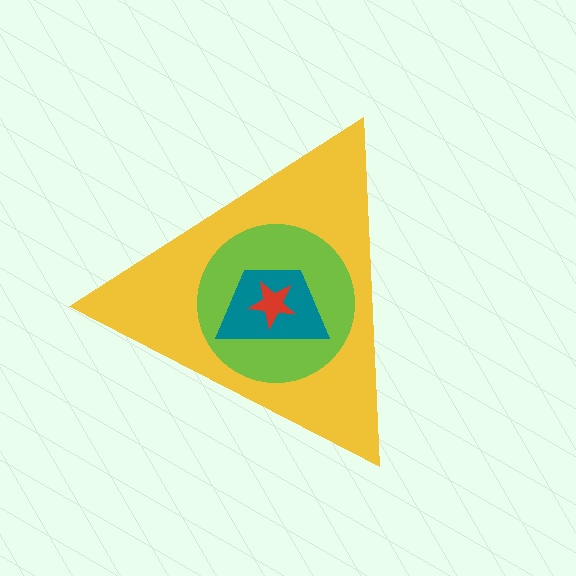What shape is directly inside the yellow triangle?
The lime circle.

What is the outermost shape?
The yellow triangle.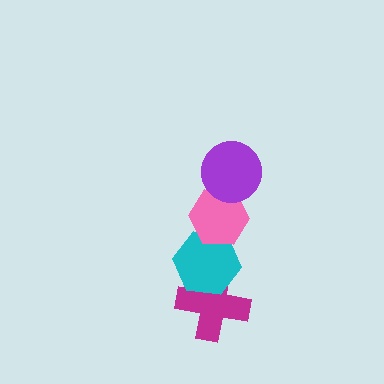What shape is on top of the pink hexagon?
The purple circle is on top of the pink hexagon.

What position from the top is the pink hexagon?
The pink hexagon is 2nd from the top.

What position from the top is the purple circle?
The purple circle is 1st from the top.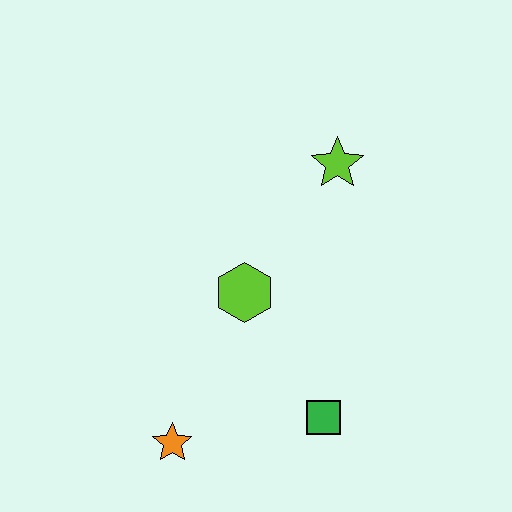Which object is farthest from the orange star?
The lime star is farthest from the orange star.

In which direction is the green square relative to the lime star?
The green square is below the lime star.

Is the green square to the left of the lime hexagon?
No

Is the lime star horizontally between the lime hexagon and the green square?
No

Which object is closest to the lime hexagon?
The green square is closest to the lime hexagon.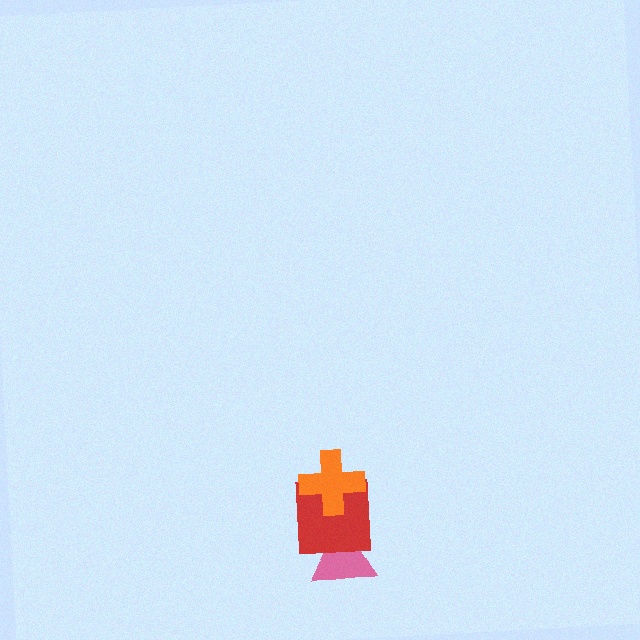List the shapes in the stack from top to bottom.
From top to bottom: the orange cross, the red square, the pink triangle.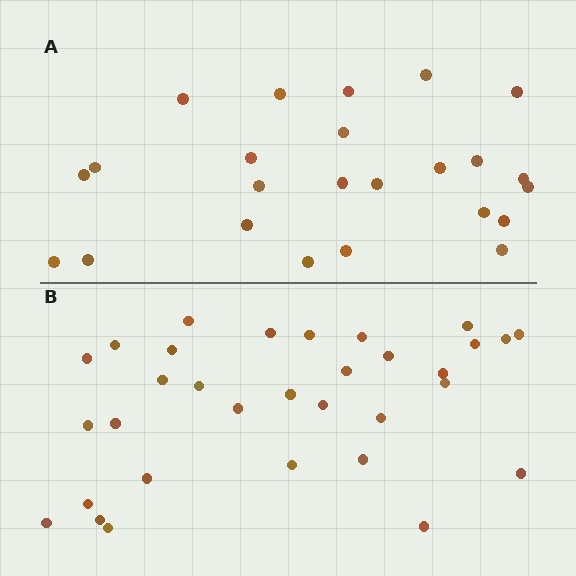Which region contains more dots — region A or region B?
Region B (the bottom region) has more dots.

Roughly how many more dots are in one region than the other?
Region B has roughly 8 or so more dots than region A.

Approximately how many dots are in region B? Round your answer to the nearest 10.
About 30 dots. (The exact count is 32, which rounds to 30.)